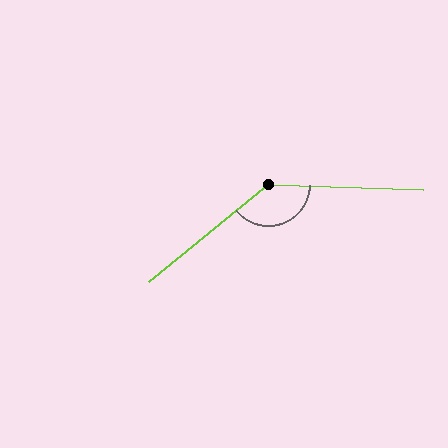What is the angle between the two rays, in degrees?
Approximately 139 degrees.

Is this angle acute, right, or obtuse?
It is obtuse.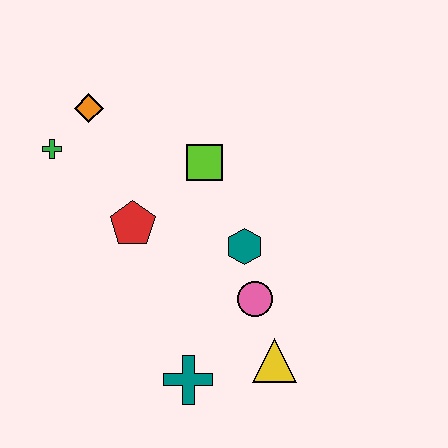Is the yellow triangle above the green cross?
No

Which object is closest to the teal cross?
The yellow triangle is closest to the teal cross.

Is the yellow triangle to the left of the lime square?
No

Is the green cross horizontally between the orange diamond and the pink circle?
No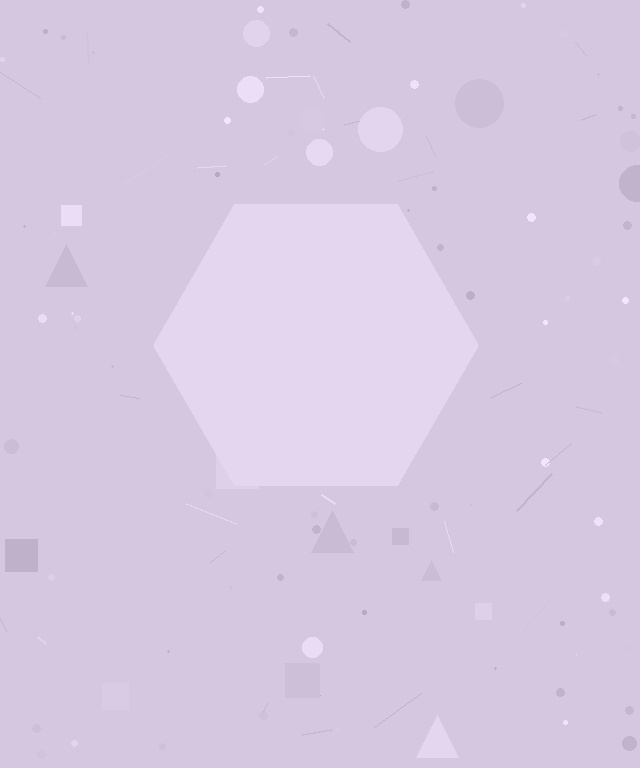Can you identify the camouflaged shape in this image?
The camouflaged shape is a hexagon.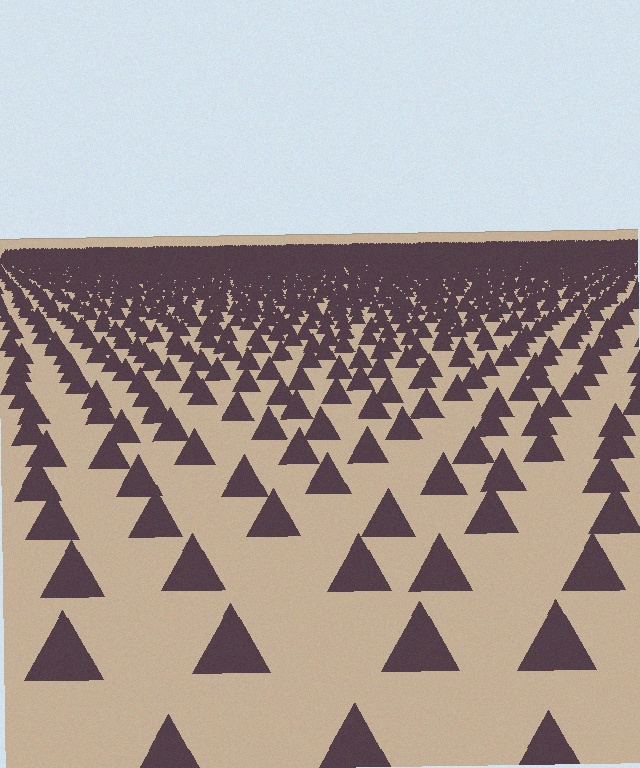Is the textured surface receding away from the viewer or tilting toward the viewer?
The surface is receding away from the viewer. Texture elements get smaller and denser toward the top.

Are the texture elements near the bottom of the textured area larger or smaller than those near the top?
Larger. Near the bottom, elements are closer to the viewer and appear at a bigger on-screen size.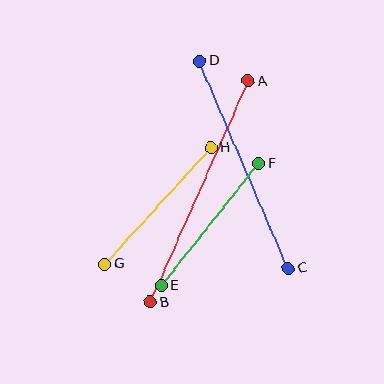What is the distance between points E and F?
The distance is approximately 156 pixels.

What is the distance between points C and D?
The distance is approximately 225 pixels.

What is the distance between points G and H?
The distance is approximately 157 pixels.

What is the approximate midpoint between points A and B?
The midpoint is at approximately (199, 191) pixels.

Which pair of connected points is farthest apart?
Points A and B are farthest apart.